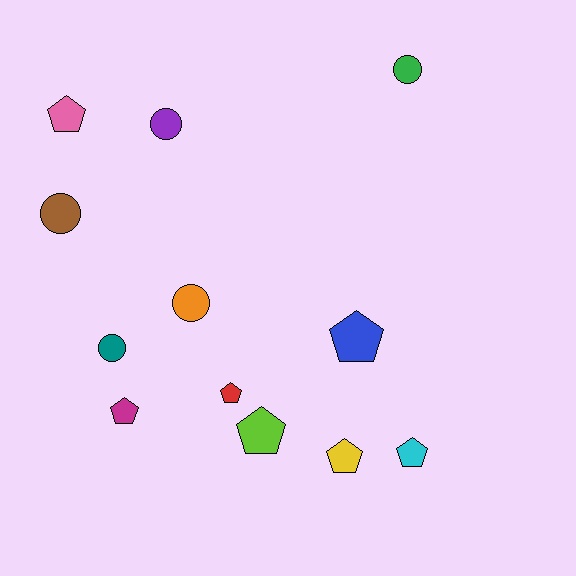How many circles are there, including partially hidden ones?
There are 5 circles.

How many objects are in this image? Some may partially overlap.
There are 12 objects.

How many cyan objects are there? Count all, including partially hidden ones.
There is 1 cyan object.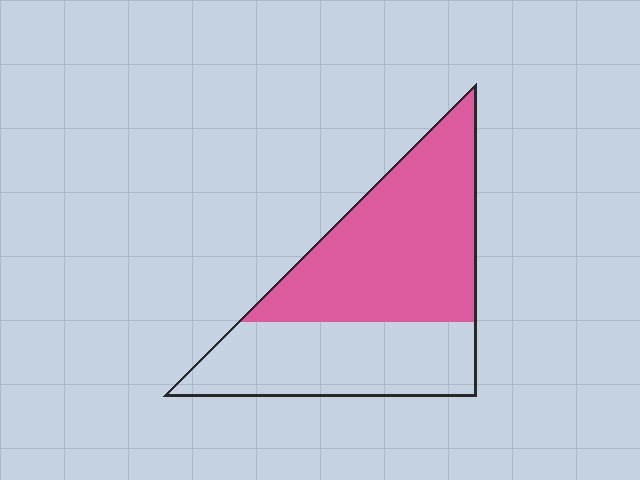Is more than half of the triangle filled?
Yes.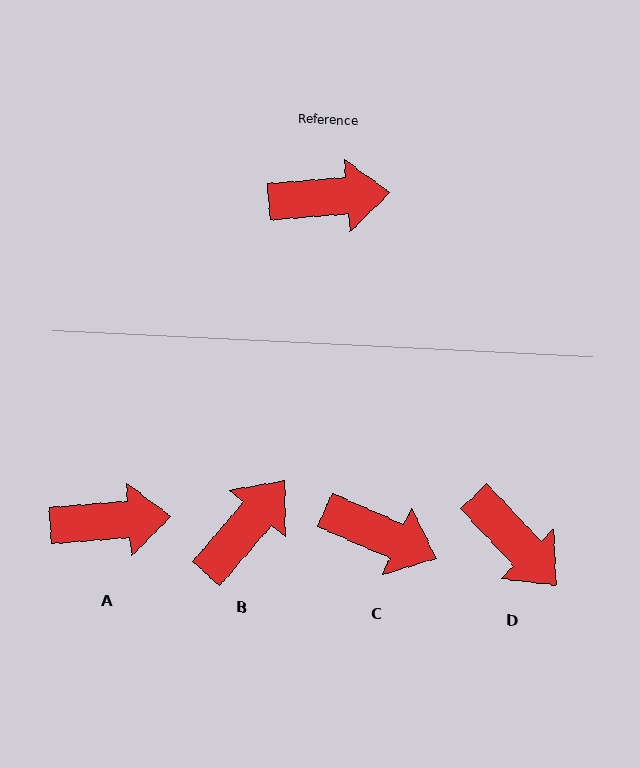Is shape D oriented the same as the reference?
No, it is off by about 51 degrees.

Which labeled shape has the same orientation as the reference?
A.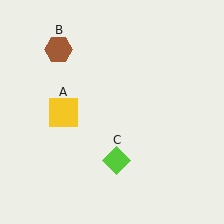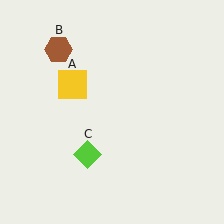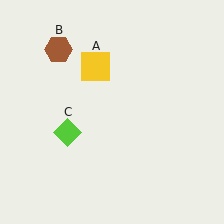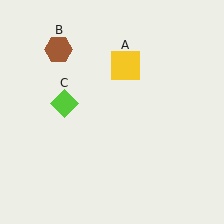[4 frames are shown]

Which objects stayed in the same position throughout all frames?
Brown hexagon (object B) remained stationary.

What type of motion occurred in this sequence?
The yellow square (object A), lime diamond (object C) rotated clockwise around the center of the scene.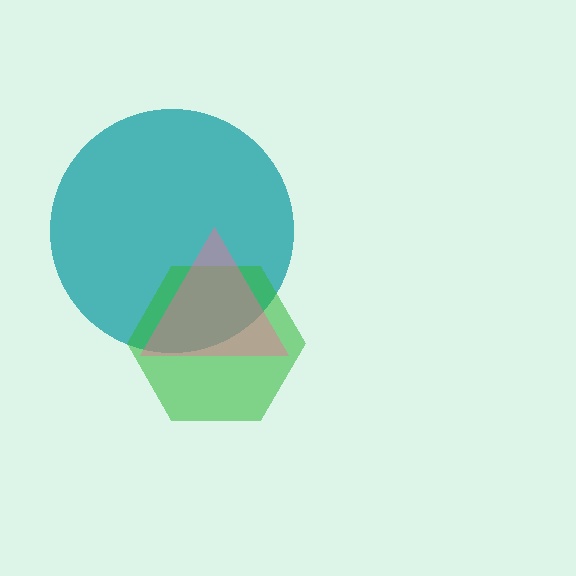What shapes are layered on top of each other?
The layered shapes are: a teal circle, a green hexagon, a pink triangle.